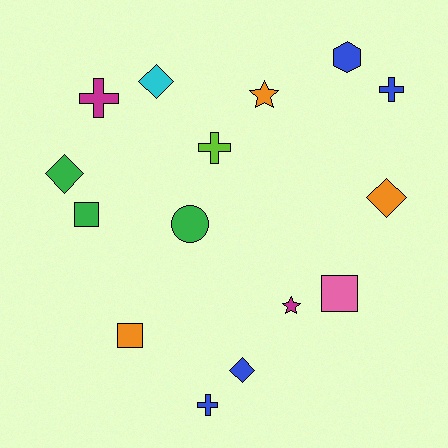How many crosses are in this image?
There are 4 crosses.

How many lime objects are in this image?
There is 1 lime object.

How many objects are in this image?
There are 15 objects.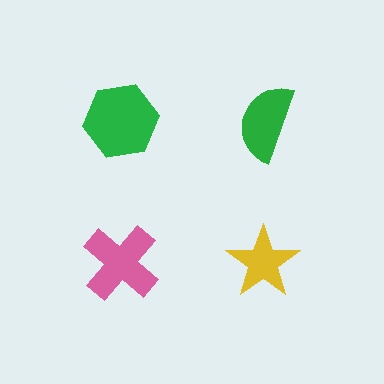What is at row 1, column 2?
A green semicircle.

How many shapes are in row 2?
2 shapes.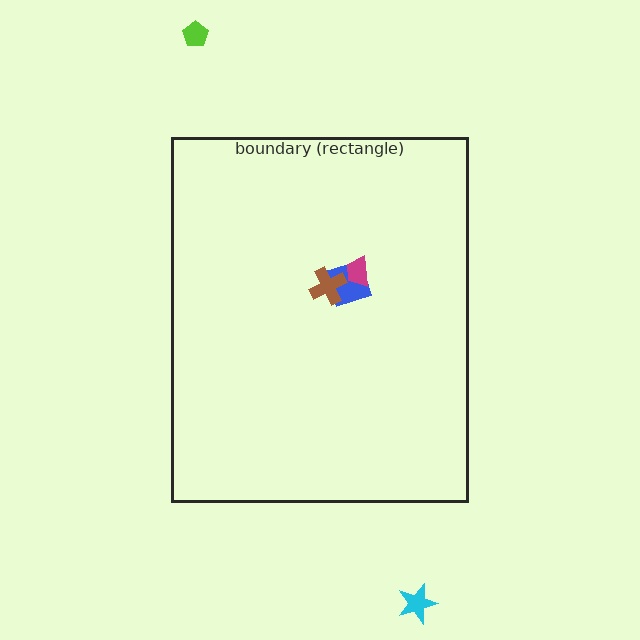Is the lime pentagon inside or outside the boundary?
Outside.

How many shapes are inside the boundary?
3 inside, 2 outside.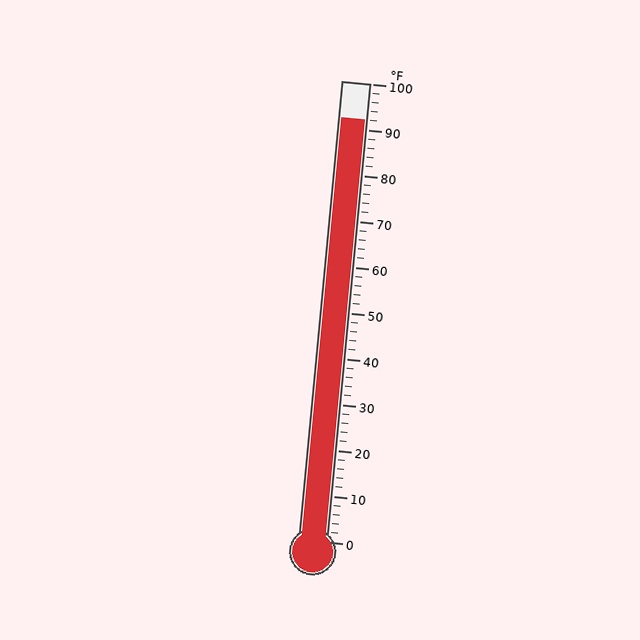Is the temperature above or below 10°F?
The temperature is above 10°F.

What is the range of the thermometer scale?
The thermometer scale ranges from 0°F to 100°F.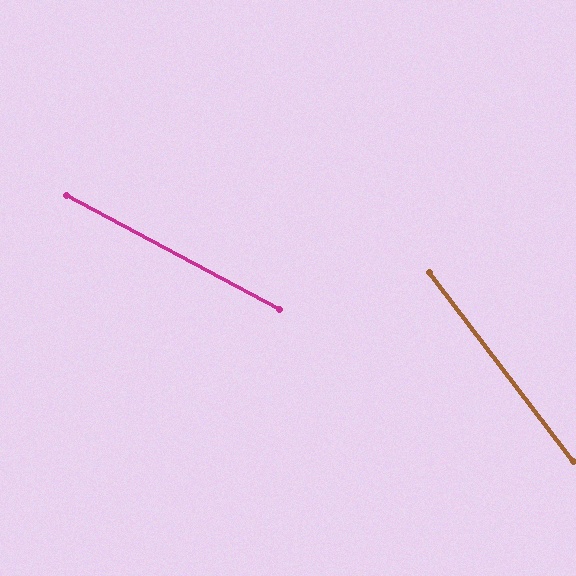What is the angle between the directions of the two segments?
Approximately 24 degrees.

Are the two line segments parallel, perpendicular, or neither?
Neither parallel nor perpendicular — they differ by about 24°.